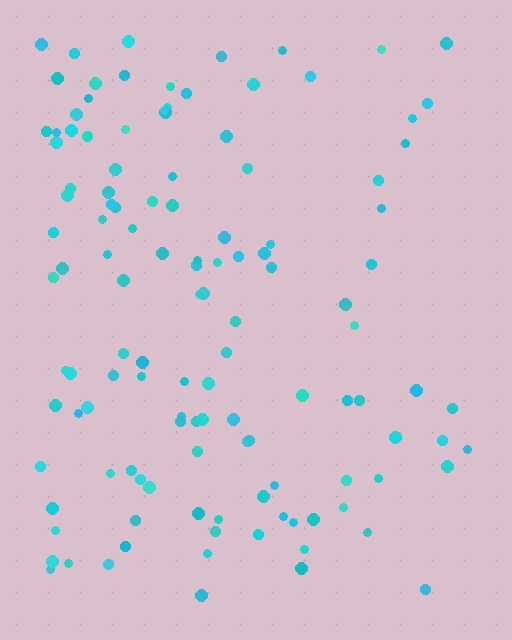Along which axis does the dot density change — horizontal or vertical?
Horizontal.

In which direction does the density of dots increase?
From right to left, with the left side densest.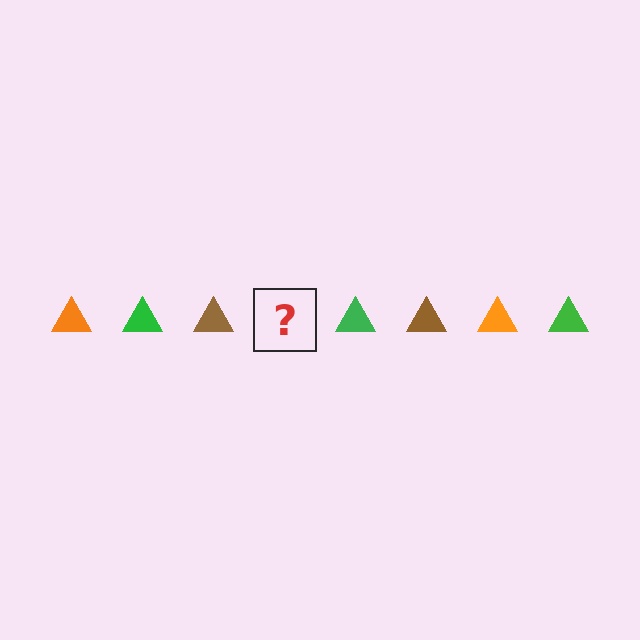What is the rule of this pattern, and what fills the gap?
The rule is that the pattern cycles through orange, green, brown triangles. The gap should be filled with an orange triangle.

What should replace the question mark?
The question mark should be replaced with an orange triangle.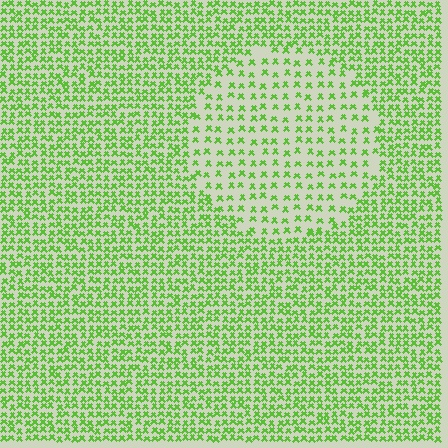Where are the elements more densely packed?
The elements are more densely packed outside the circle boundary.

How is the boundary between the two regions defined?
The boundary is defined by a change in element density (approximately 2.0x ratio). All elements are the same color, size, and shape.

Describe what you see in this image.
The image contains small lime elements arranged at two different densities. A circle-shaped region is visible where the elements are less densely packed than the surrounding area.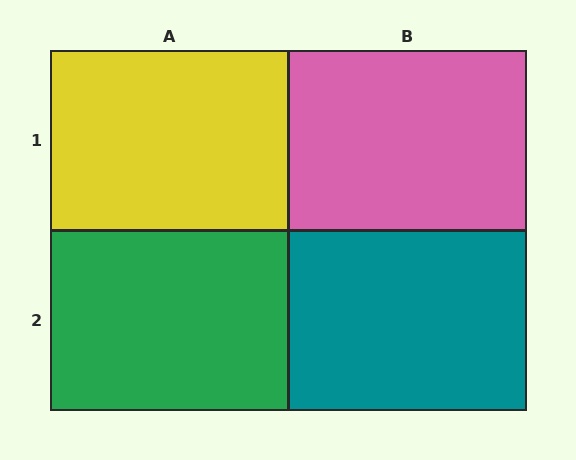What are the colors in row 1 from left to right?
Yellow, pink.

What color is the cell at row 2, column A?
Green.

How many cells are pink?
1 cell is pink.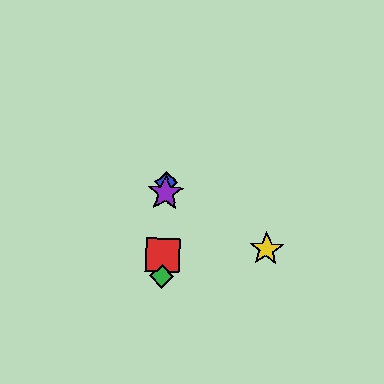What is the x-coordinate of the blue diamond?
The blue diamond is at x≈166.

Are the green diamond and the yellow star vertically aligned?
No, the green diamond is at x≈162 and the yellow star is at x≈266.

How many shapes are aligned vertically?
4 shapes (the red square, the blue diamond, the green diamond, the purple star) are aligned vertically.